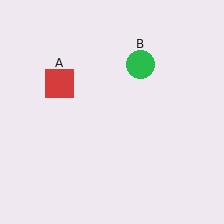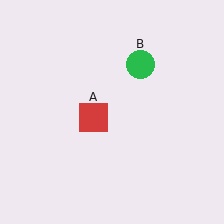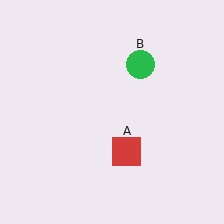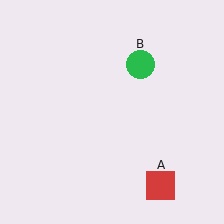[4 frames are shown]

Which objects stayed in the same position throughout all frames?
Green circle (object B) remained stationary.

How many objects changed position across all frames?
1 object changed position: red square (object A).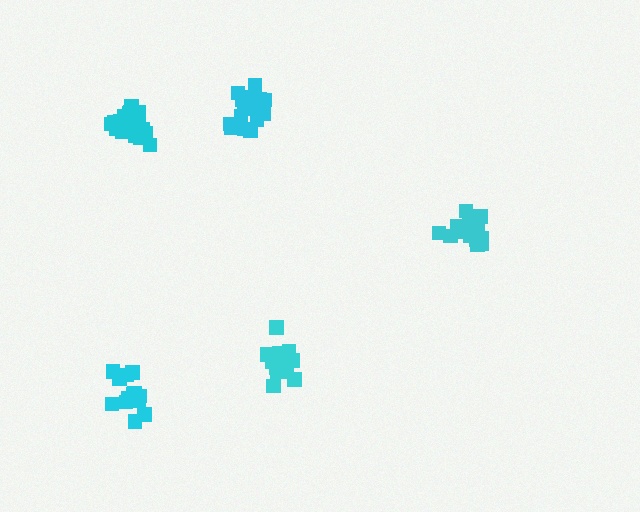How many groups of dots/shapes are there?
There are 5 groups.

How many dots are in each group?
Group 1: 18 dots, Group 2: 14 dots, Group 3: 15 dots, Group 4: 20 dots, Group 5: 18 dots (85 total).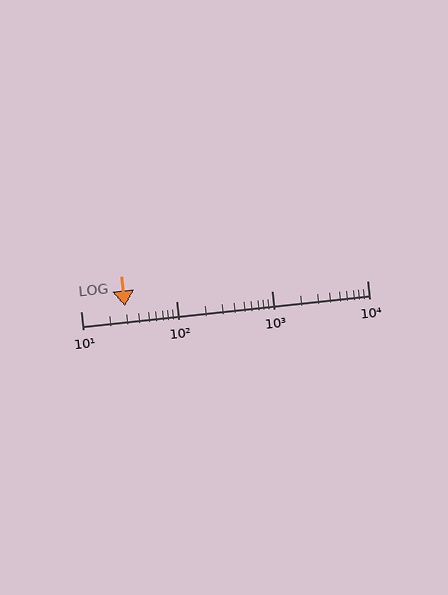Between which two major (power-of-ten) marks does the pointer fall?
The pointer is between 10 and 100.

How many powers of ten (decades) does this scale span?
The scale spans 3 decades, from 10 to 10000.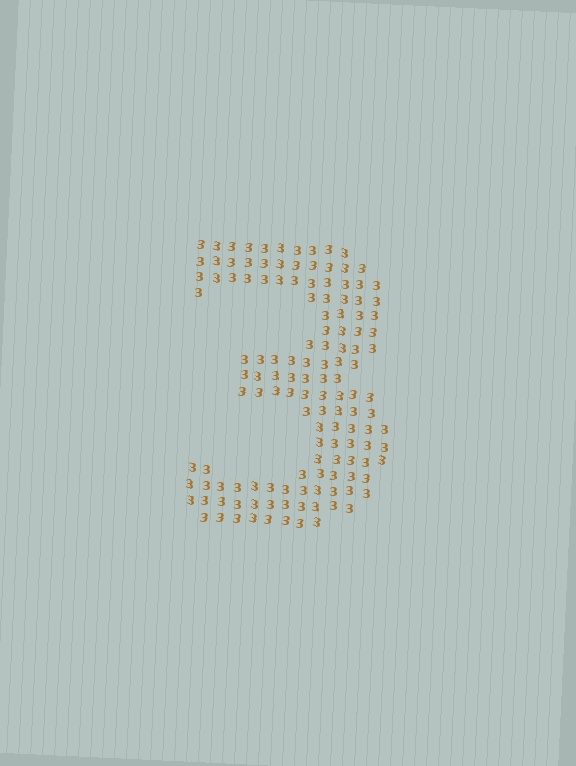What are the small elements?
The small elements are digit 3's.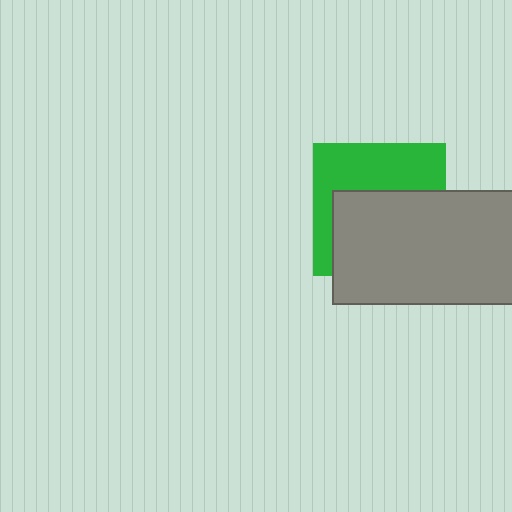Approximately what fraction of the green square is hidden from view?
Roughly 56% of the green square is hidden behind the gray rectangle.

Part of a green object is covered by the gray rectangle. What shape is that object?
It is a square.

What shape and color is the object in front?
The object in front is a gray rectangle.